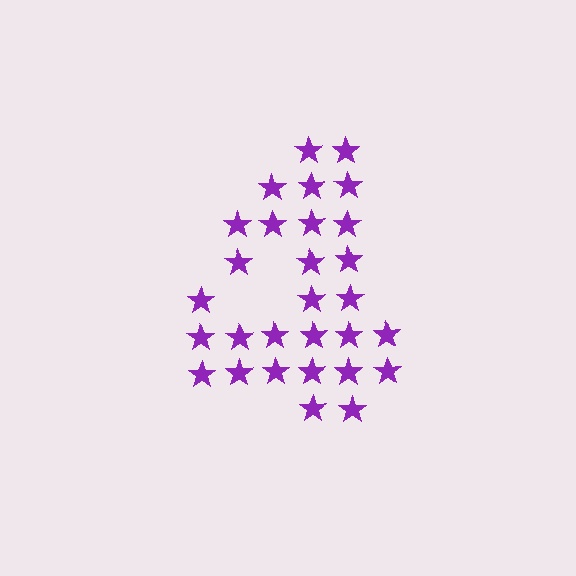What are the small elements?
The small elements are stars.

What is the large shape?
The large shape is the digit 4.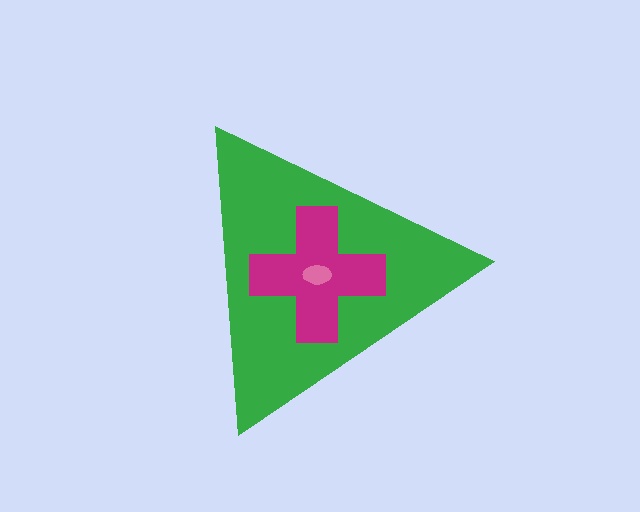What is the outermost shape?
The green triangle.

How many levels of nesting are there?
3.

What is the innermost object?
The pink ellipse.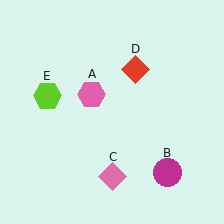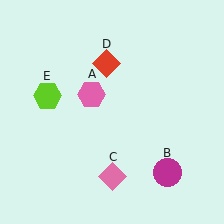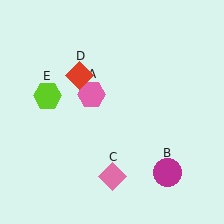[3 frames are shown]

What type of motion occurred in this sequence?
The red diamond (object D) rotated counterclockwise around the center of the scene.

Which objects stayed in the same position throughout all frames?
Pink hexagon (object A) and magenta circle (object B) and pink diamond (object C) and lime hexagon (object E) remained stationary.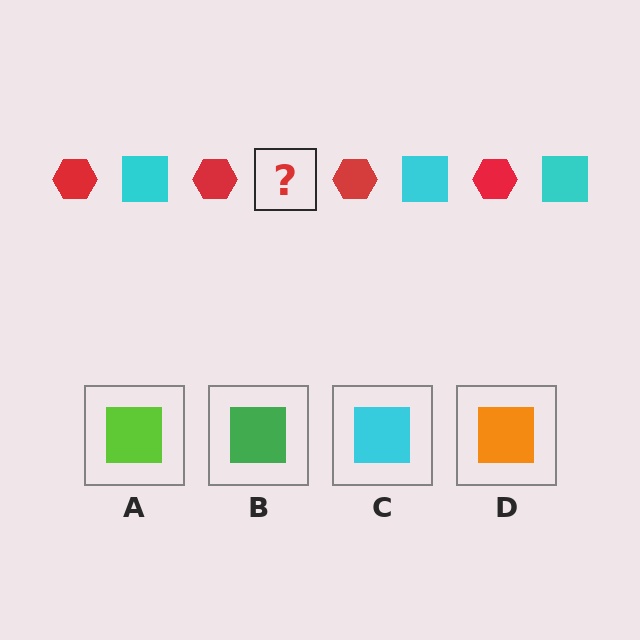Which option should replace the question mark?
Option C.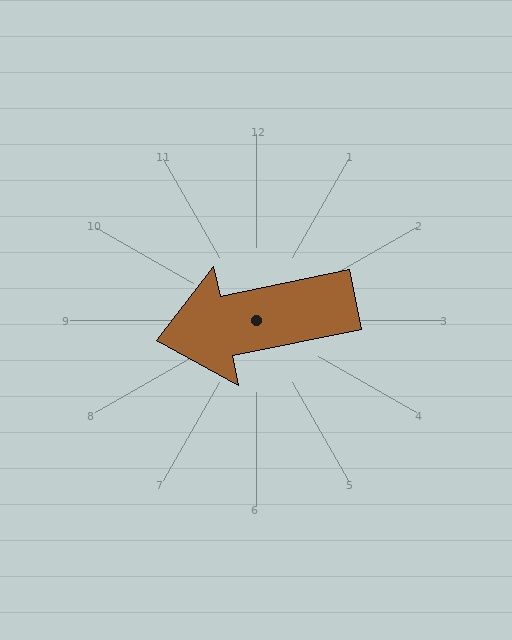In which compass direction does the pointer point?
West.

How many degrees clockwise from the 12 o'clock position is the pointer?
Approximately 259 degrees.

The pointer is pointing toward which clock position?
Roughly 9 o'clock.